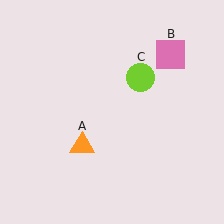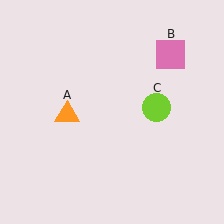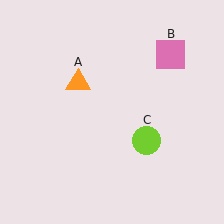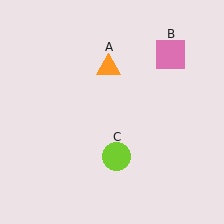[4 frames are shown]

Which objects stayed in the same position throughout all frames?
Pink square (object B) remained stationary.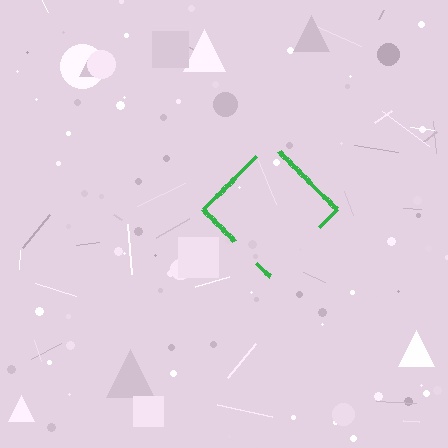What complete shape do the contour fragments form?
The contour fragments form a diamond.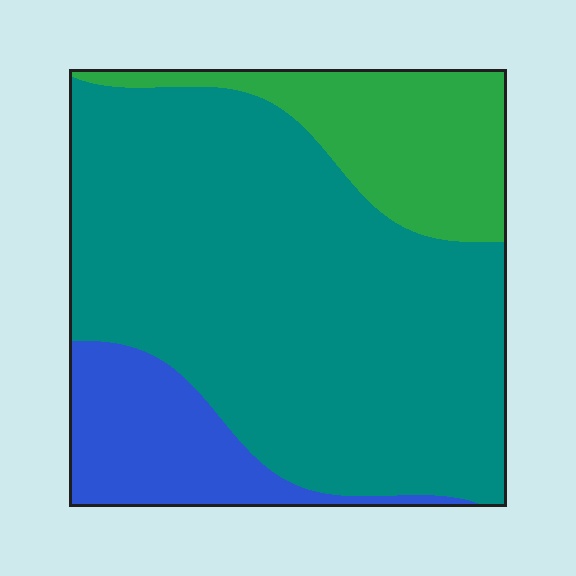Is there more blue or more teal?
Teal.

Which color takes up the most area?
Teal, at roughly 70%.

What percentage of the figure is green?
Green covers around 20% of the figure.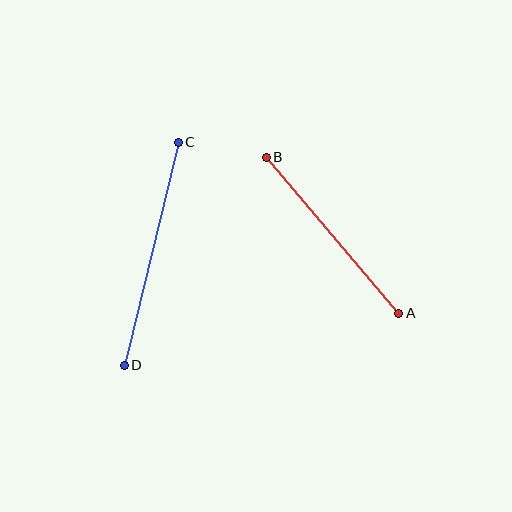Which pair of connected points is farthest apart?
Points C and D are farthest apart.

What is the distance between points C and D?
The distance is approximately 229 pixels.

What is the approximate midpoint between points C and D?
The midpoint is at approximately (151, 254) pixels.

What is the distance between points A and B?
The distance is approximately 205 pixels.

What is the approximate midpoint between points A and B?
The midpoint is at approximately (332, 235) pixels.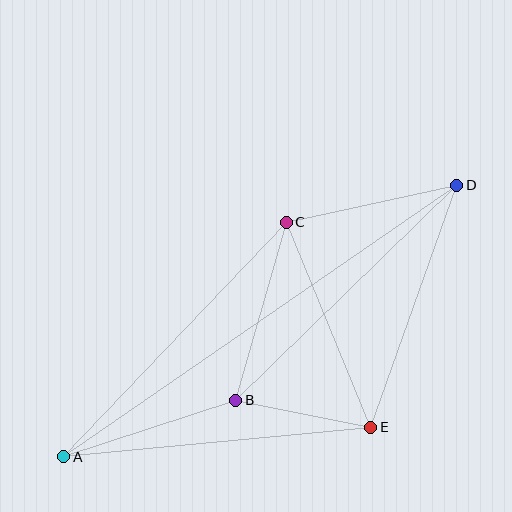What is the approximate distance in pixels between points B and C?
The distance between B and C is approximately 185 pixels.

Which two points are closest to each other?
Points B and E are closest to each other.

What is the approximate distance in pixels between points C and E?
The distance between C and E is approximately 222 pixels.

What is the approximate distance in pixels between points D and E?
The distance between D and E is approximately 257 pixels.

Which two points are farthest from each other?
Points A and D are farthest from each other.